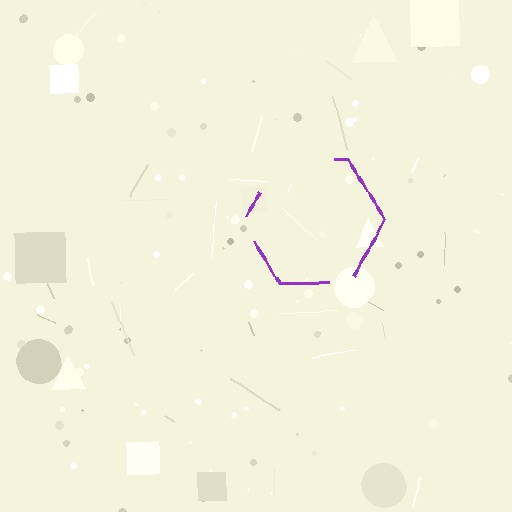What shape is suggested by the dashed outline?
The dashed outline suggests a hexagon.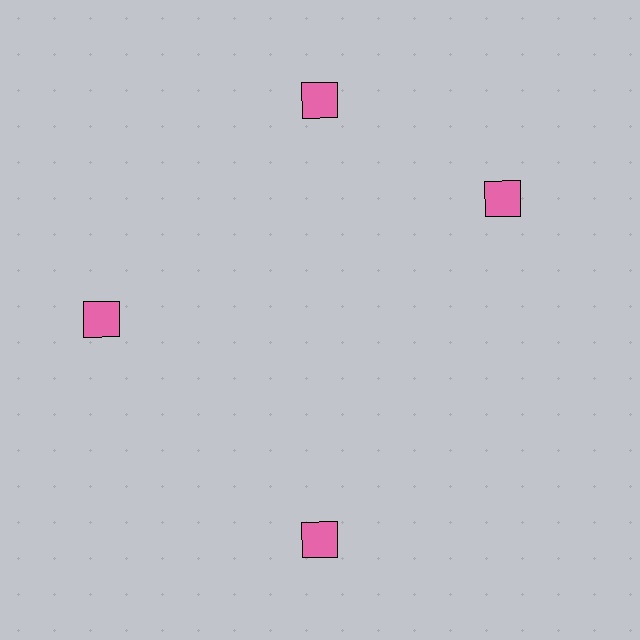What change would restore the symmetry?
The symmetry would be restored by rotating it back into even spacing with its neighbors so that all 4 squares sit at equal angles and equal distance from the center.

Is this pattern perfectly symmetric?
No. The 4 pink squares are arranged in a ring, but one element near the 3 o'clock position is rotated out of alignment along the ring, breaking the 4-fold rotational symmetry.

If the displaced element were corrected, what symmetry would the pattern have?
It would have 4-fold rotational symmetry — the pattern would map onto itself every 90 degrees.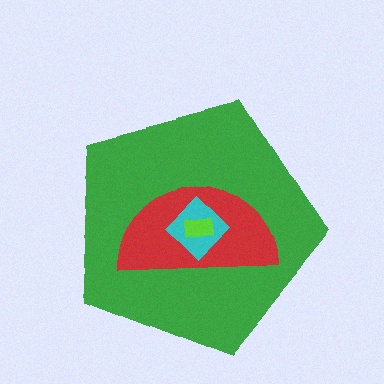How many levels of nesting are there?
4.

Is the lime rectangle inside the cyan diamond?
Yes.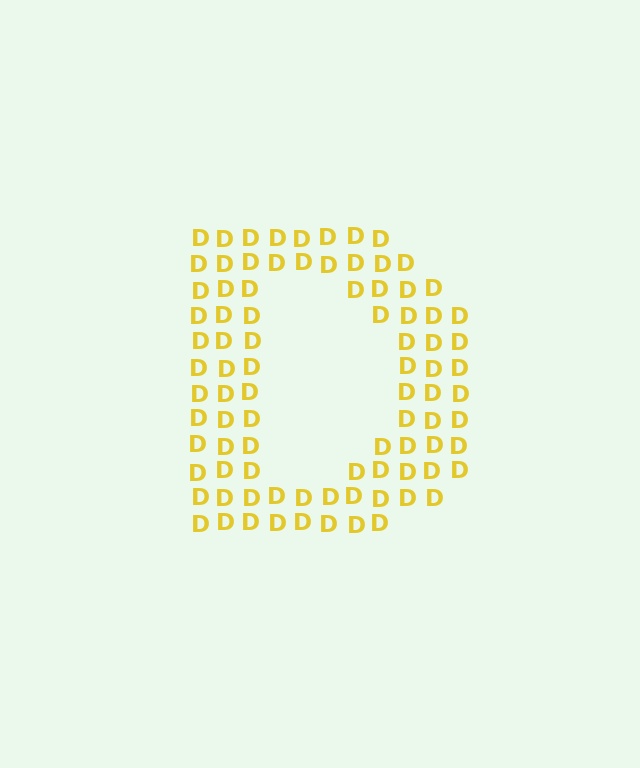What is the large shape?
The large shape is the letter D.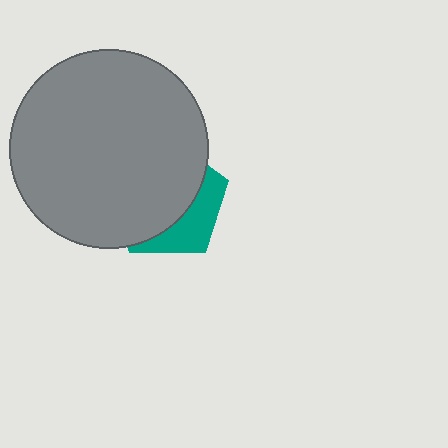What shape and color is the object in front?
The object in front is a gray circle.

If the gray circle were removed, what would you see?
You would see the complete teal pentagon.